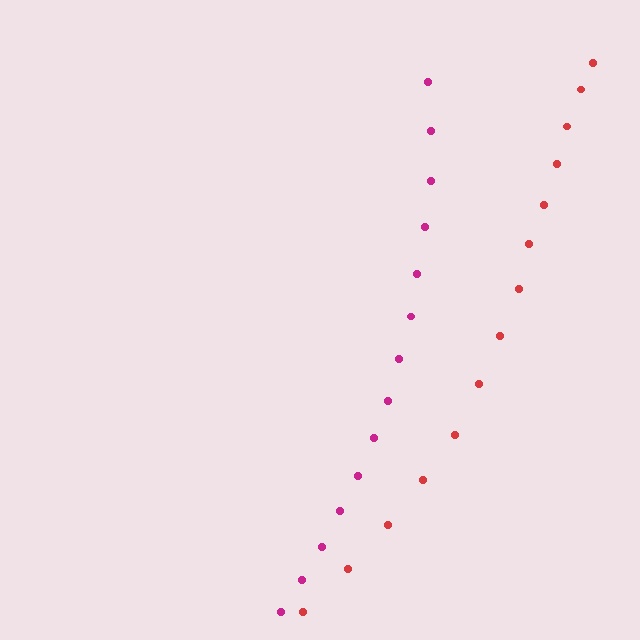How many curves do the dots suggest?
There are 2 distinct paths.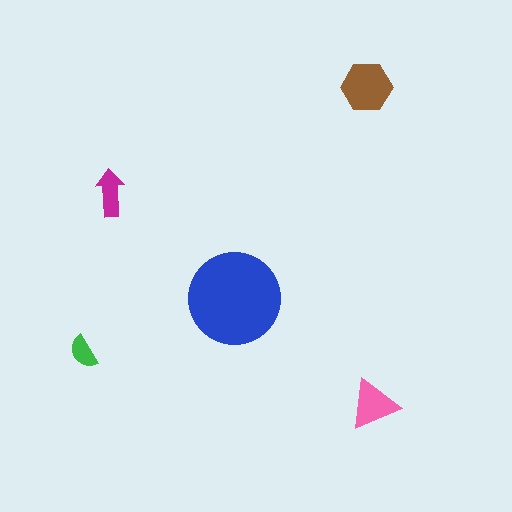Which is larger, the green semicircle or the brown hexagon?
The brown hexagon.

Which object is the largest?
The blue circle.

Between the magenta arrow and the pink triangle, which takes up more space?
The pink triangle.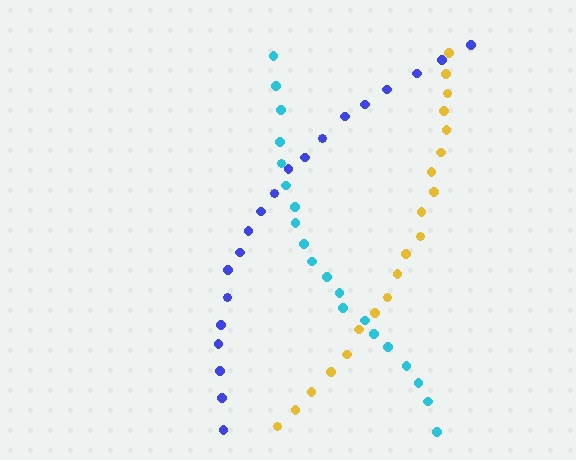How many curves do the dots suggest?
There are 3 distinct paths.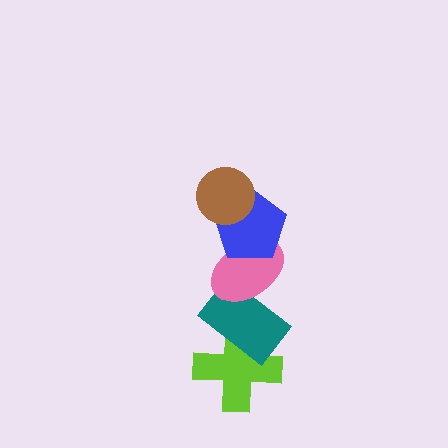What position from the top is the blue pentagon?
The blue pentagon is 2nd from the top.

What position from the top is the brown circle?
The brown circle is 1st from the top.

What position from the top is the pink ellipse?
The pink ellipse is 3rd from the top.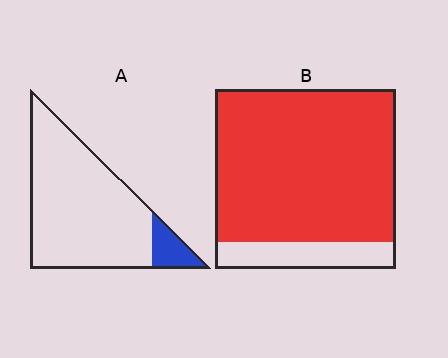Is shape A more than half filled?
No.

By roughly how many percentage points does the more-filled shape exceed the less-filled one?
By roughly 75 percentage points (B over A).